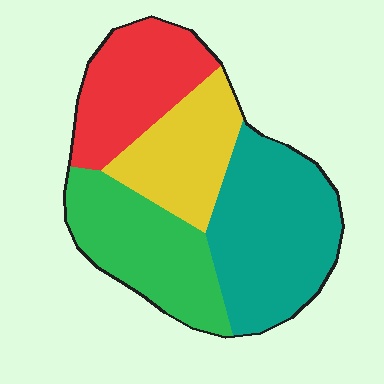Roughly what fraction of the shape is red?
Red takes up about one fifth (1/5) of the shape.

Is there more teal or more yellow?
Teal.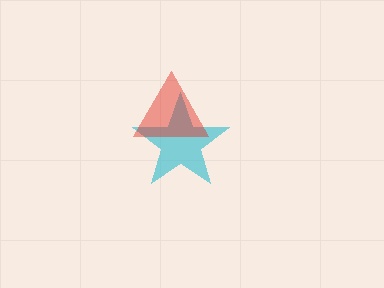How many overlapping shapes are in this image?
There are 2 overlapping shapes in the image.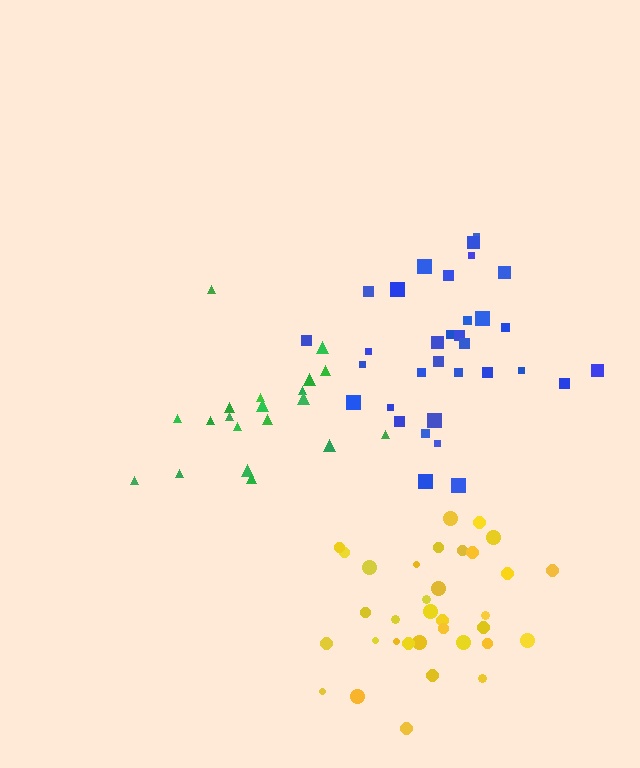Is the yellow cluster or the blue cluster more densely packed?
Yellow.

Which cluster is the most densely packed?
Yellow.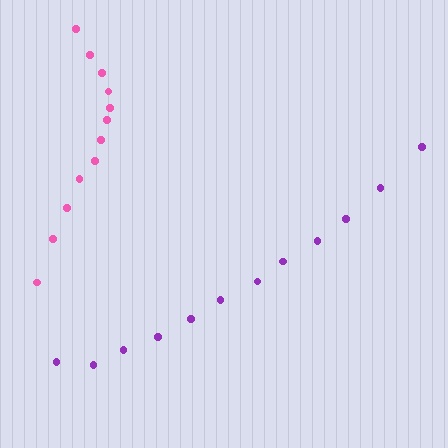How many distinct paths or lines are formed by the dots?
There are 2 distinct paths.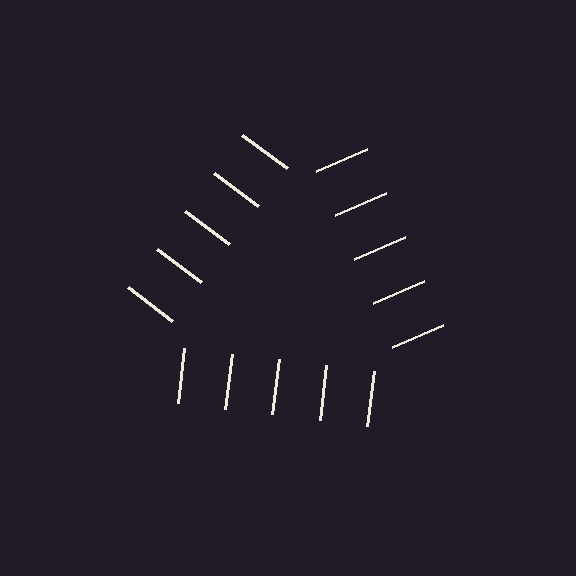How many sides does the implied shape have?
3 sides — the line-ends trace a triangle.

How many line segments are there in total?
15 — 5 along each of the 3 edges.